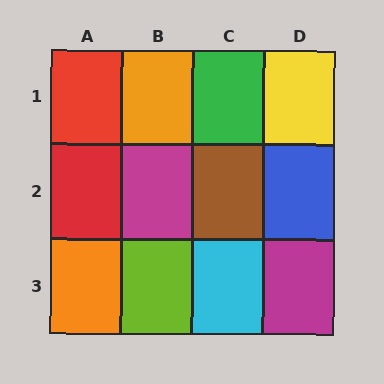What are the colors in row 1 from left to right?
Red, orange, green, yellow.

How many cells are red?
2 cells are red.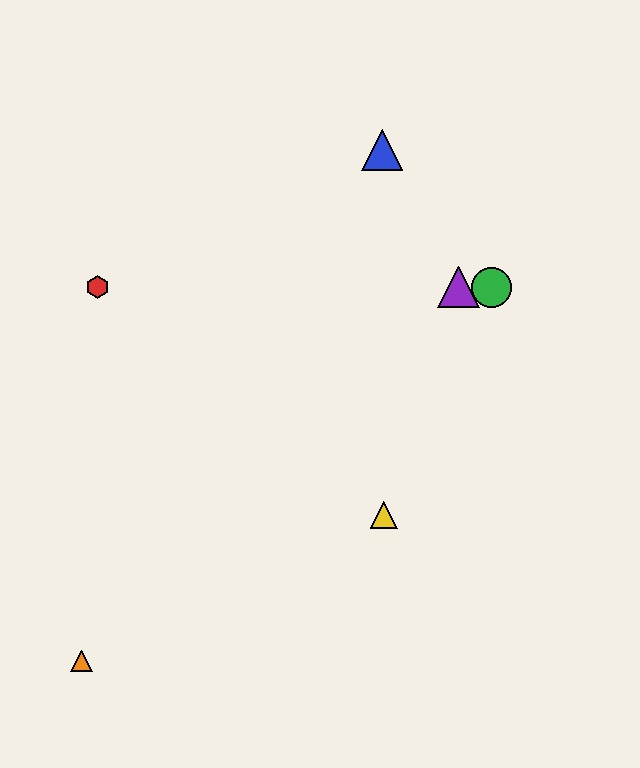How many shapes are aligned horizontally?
3 shapes (the red hexagon, the green circle, the purple triangle) are aligned horizontally.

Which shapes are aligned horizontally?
The red hexagon, the green circle, the purple triangle are aligned horizontally.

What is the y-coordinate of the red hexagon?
The red hexagon is at y≈287.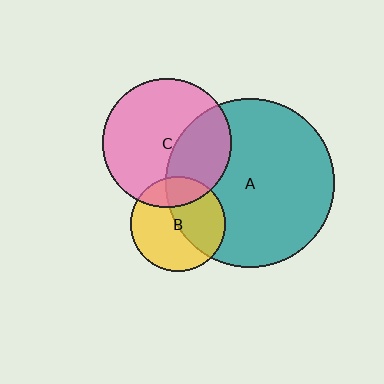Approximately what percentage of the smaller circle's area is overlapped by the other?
Approximately 20%.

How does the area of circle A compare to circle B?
Approximately 3.1 times.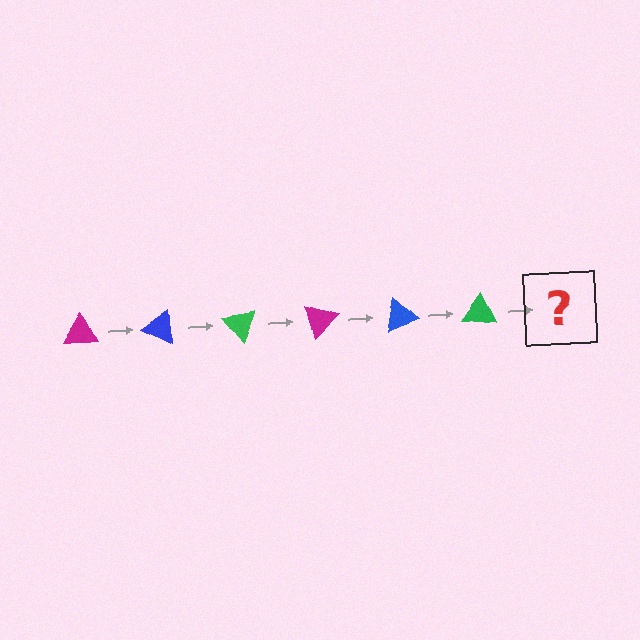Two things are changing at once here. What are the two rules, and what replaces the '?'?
The two rules are that it rotates 25 degrees each step and the color cycles through magenta, blue, and green. The '?' should be a magenta triangle, rotated 150 degrees from the start.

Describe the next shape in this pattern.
It should be a magenta triangle, rotated 150 degrees from the start.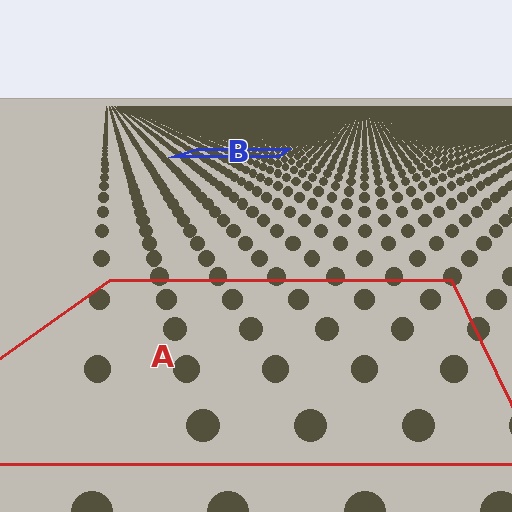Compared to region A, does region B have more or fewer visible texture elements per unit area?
Region B has more texture elements per unit area — they are packed more densely because it is farther away.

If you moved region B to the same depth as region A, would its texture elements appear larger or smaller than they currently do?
They would appear larger. At a closer depth, the same texture elements are projected at a bigger on-screen size.